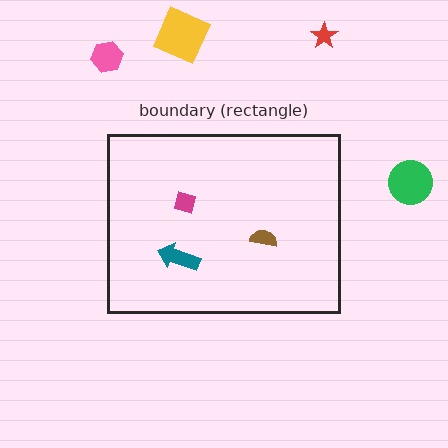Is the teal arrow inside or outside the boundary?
Inside.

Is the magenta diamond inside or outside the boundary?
Inside.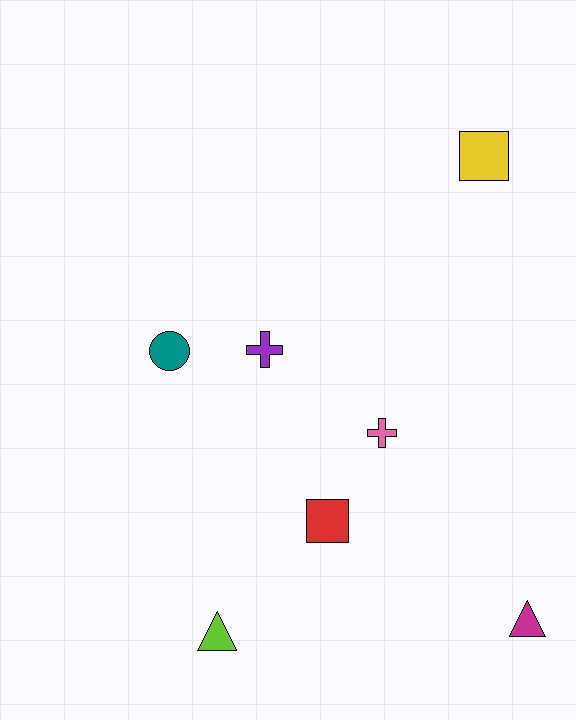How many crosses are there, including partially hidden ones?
There are 2 crosses.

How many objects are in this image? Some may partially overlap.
There are 7 objects.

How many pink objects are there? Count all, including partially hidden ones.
There is 1 pink object.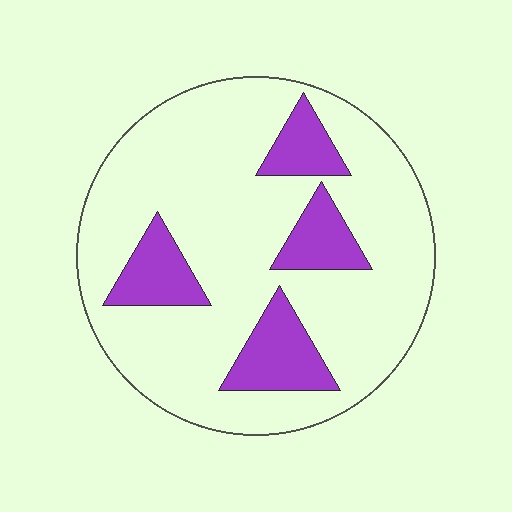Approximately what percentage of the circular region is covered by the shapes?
Approximately 20%.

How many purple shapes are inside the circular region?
4.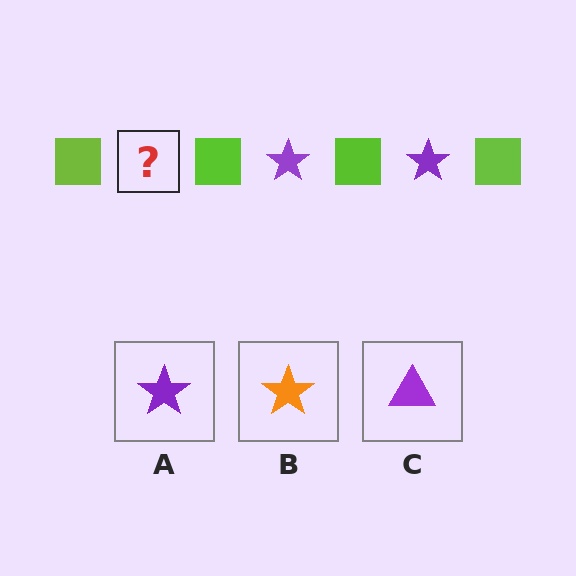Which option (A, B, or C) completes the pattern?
A.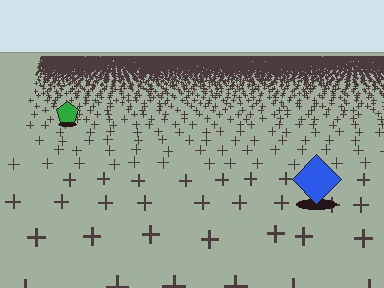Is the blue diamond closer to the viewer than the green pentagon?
Yes. The blue diamond is closer — you can tell from the texture gradient: the ground texture is coarser near it.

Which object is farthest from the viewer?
The green pentagon is farthest from the viewer. It appears smaller and the ground texture around it is denser.